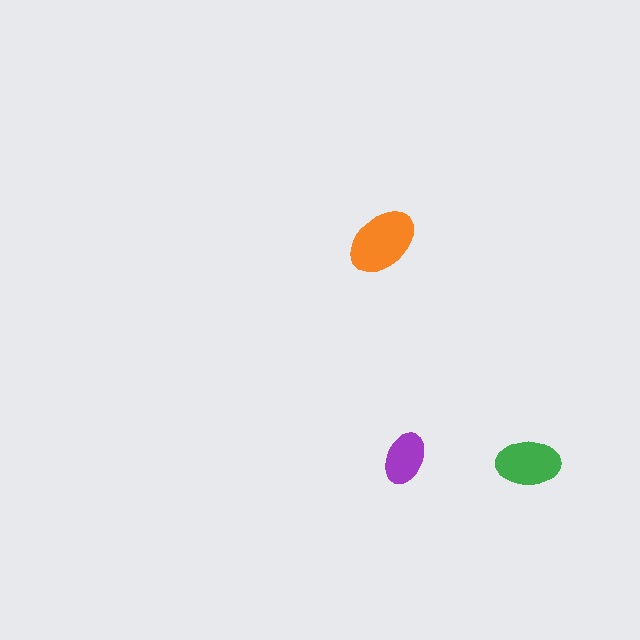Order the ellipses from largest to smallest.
the orange one, the green one, the purple one.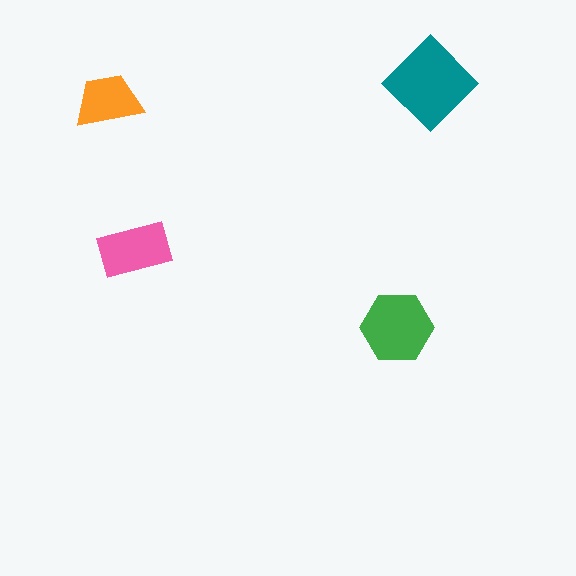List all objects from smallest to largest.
The orange trapezoid, the pink rectangle, the green hexagon, the teal diamond.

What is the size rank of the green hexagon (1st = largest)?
2nd.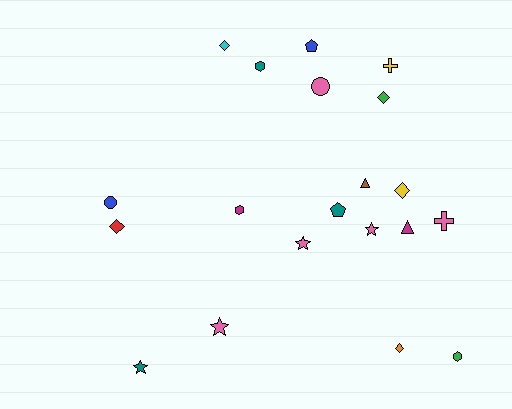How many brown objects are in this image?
There is 1 brown object.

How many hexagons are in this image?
There are 3 hexagons.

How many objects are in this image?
There are 20 objects.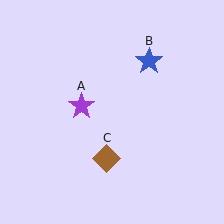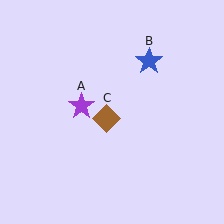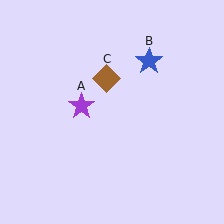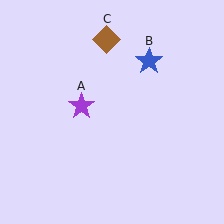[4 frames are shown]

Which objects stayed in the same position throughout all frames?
Purple star (object A) and blue star (object B) remained stationary.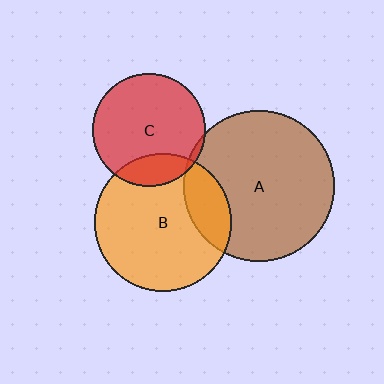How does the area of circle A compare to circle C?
Approximately 1.8 times.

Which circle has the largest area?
Circle A (brown).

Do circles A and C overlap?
Yes.